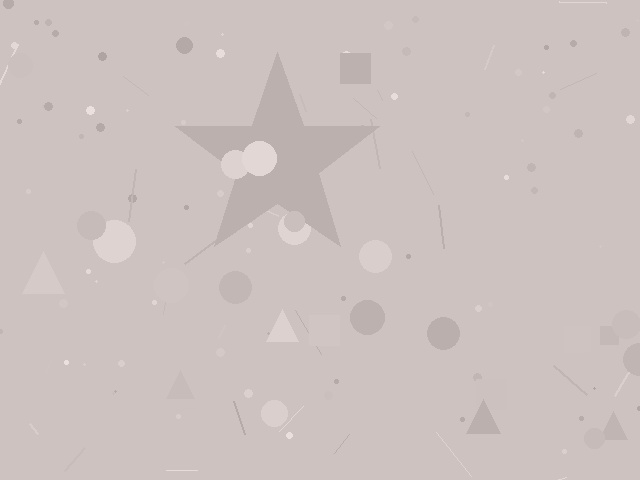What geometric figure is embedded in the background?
A star is embedded in the background.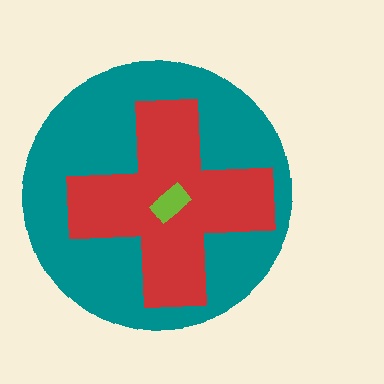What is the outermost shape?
The teal circle.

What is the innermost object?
The lime rectangle.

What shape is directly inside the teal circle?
The red cross.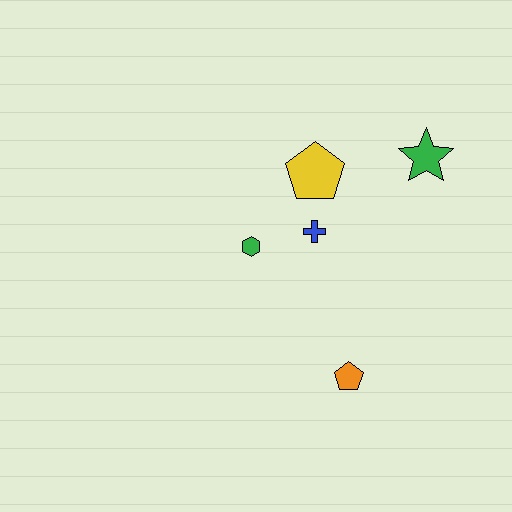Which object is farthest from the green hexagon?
The green star is farthest from the green hexagon.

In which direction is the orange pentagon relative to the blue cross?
The orange pentagon is below the blue cross.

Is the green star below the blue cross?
No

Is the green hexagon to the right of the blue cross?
No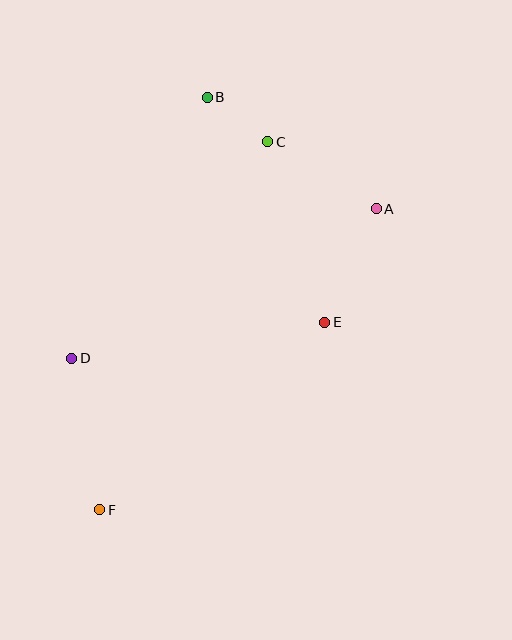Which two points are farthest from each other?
Points B and F are farthest from each other.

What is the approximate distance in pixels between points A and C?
The distance between A and C is approximately 127 pixels.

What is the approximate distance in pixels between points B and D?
The distance between B and D is approximately 294 pixels.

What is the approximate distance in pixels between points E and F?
The distance between E and F is approximately 293 pixels.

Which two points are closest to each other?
Points B and C are closest to each other.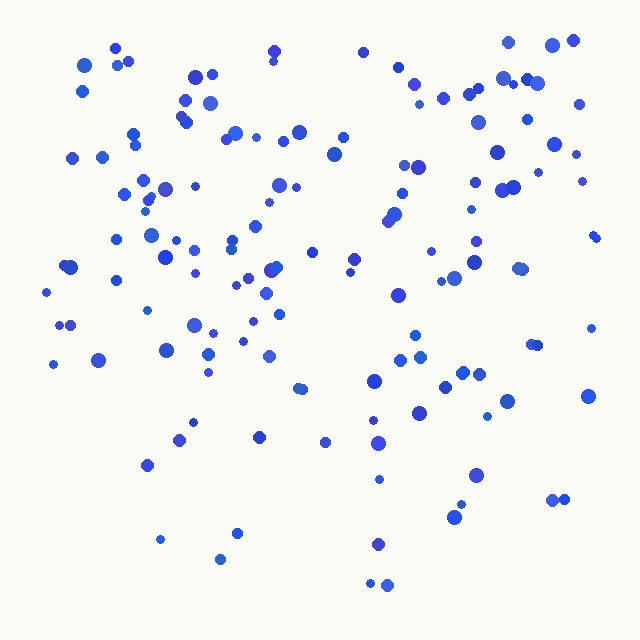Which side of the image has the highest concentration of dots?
The top.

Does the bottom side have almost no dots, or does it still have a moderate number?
Still a moderate number, just noticeably fewer than the top.